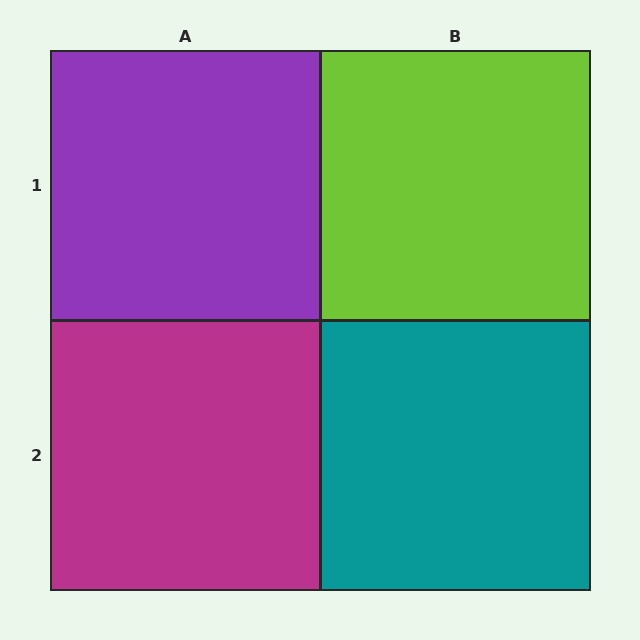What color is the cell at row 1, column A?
Purple.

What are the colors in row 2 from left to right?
Magenta, teal.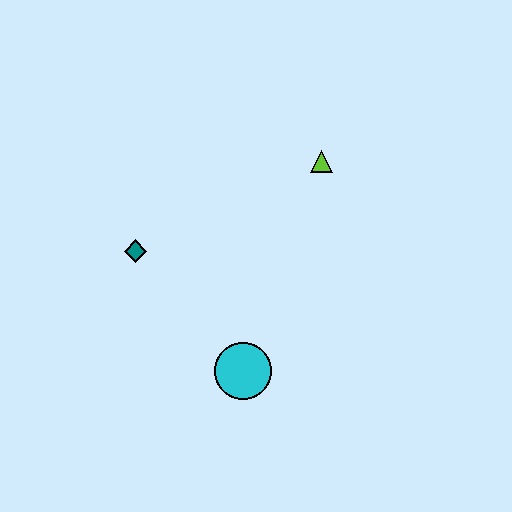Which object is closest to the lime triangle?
The teal diamond is closest to the lime triangle.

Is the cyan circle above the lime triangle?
No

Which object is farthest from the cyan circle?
The lime triangle is farthest from the cyan circle.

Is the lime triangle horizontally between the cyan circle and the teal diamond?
No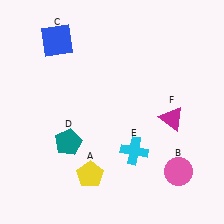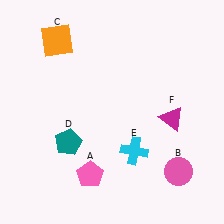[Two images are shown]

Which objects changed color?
A changed from yellow to pink. C changed from blue to orange.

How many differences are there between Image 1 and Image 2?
There are 2 differences between the two images.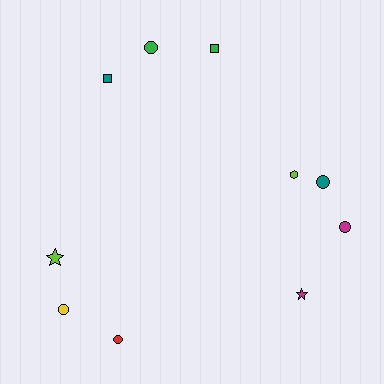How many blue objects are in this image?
There are no blue objects.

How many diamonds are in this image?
There are no diamonds.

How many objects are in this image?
There are 10 objects.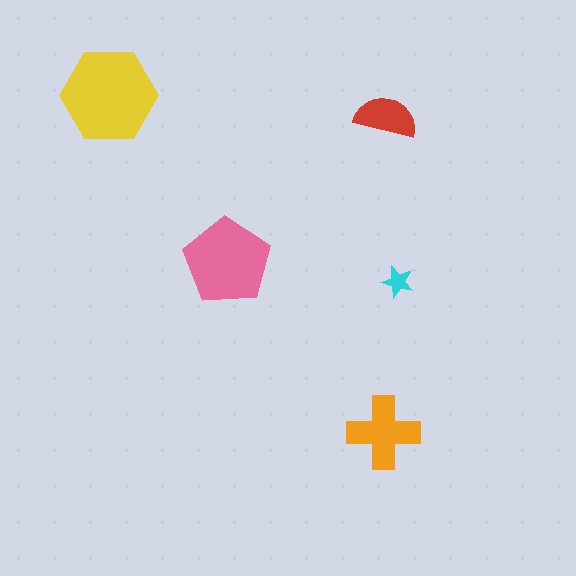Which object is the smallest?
The cyan star.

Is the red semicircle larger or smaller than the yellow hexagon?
Smaller.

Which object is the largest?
The yellow hexagon.